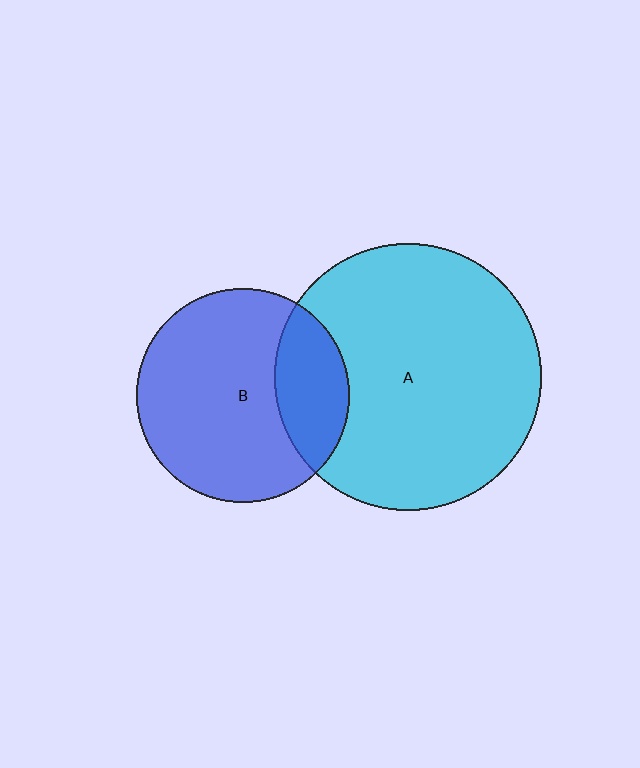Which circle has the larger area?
Circle A (cyan).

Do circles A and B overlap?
Yes.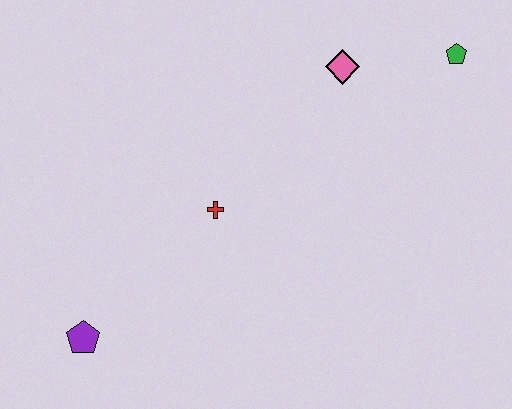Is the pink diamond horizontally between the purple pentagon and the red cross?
No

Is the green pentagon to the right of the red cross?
Yes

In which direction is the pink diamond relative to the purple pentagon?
The pink diamond is above the purple pentagon.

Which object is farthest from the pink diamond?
The purple pentagon is farthest from the pink diamond.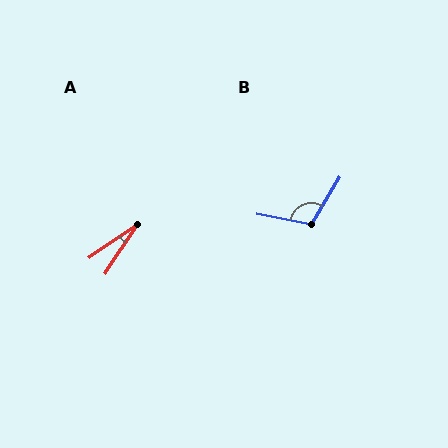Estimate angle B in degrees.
Approximately 110 degrees.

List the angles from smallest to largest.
A (22°), B (110°).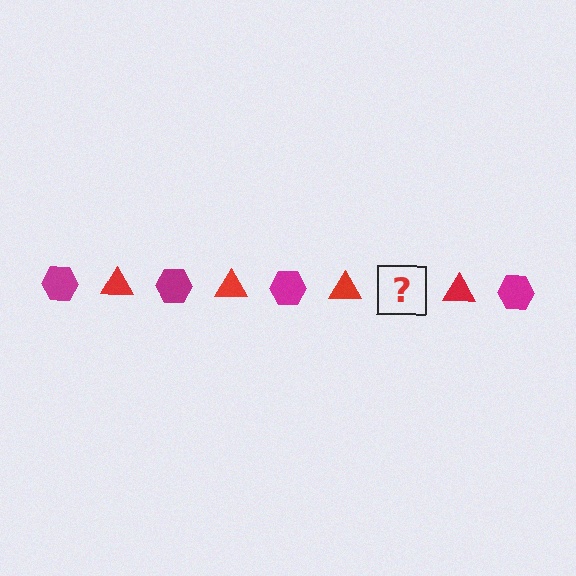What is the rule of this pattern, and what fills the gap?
The rule is that the pattern alternates between magenta hexagon and red triangle. The gap should be filled with a magenta hexagon.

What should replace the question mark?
The question mark should be replaced with a magenta hexagon.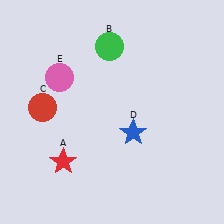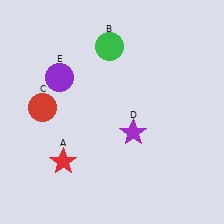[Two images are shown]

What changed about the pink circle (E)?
In Image 1, E is pink. In Image 2, it changed to purple.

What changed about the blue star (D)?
In Image 1, D is blue. In Image 2, it changed to purple.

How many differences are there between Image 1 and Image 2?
There are 2 differences between the two images.